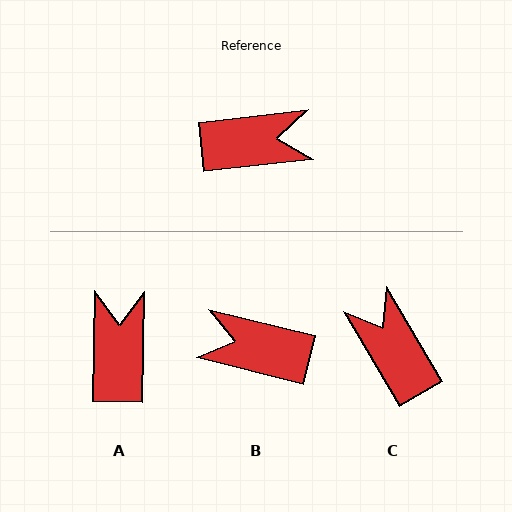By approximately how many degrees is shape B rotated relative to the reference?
Approximately 160 degrees counter-clockwise.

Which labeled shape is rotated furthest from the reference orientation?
B, about 160 degrees away.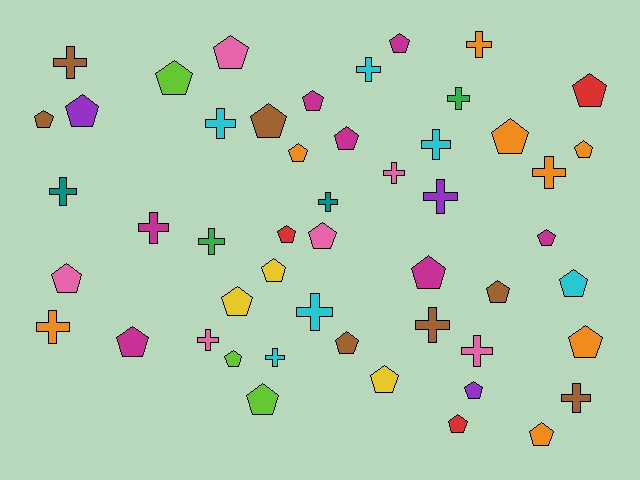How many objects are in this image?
There are 50 objects.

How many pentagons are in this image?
There are 30 pentagons.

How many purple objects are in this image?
There are 3 purple objects.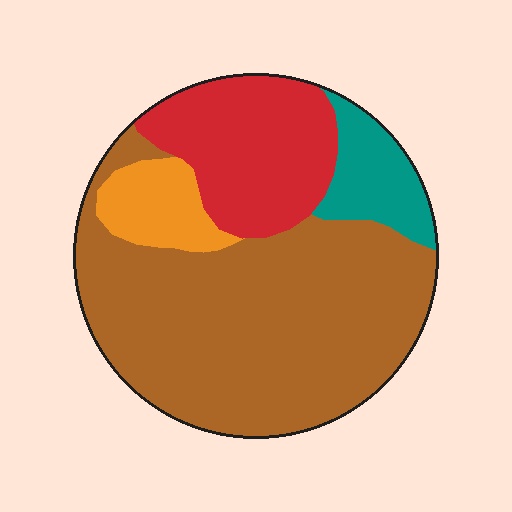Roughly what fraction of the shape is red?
Red takes up about one fifth (1/5) of the shape.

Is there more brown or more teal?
Brown.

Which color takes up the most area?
Brown, at roughly 60%.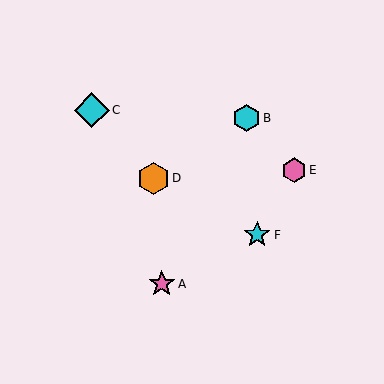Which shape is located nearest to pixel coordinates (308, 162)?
The pink hexagon (labeled E) at (294, 170) is nearest to that location.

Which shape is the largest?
The cyan diamond (labeled C) is the largest.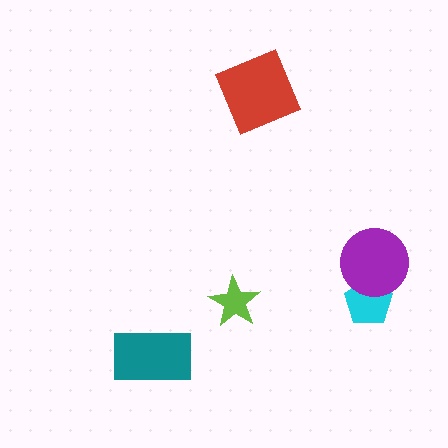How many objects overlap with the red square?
0 objects overlap with the red square.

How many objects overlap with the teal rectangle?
0 objects overlap with the teal rectangle.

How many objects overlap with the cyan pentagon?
1 object overlaps with the cyan pentagon.